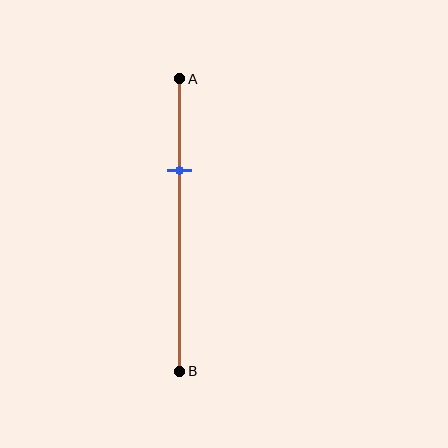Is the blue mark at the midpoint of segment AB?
No, the mark is at about 30% from A, not at the 50% midpoint.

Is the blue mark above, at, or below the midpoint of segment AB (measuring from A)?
The blue mark is above the midpoint of segment AB.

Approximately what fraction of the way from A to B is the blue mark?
The blue mark is approximately 30% of the way from A to B.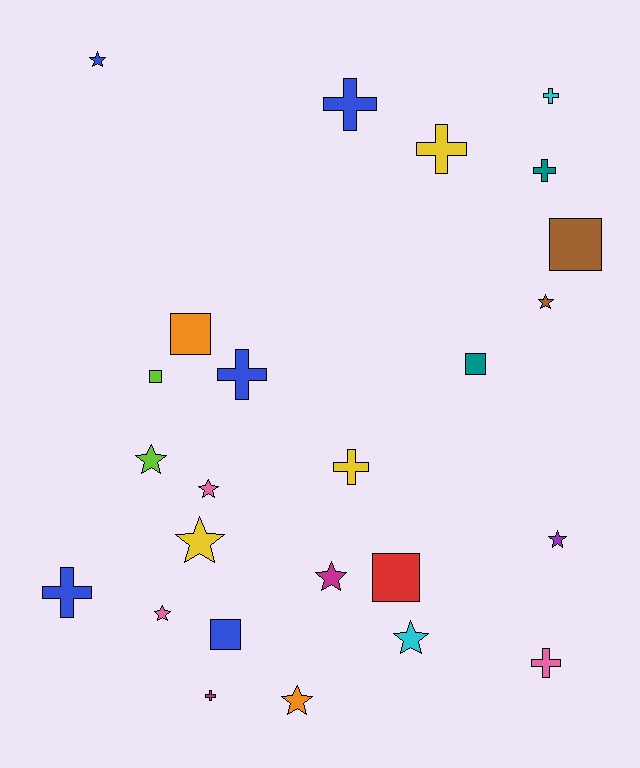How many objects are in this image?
There are 25 objects.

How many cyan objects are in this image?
There are 2 cyan objects.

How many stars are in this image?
There are 10 stars.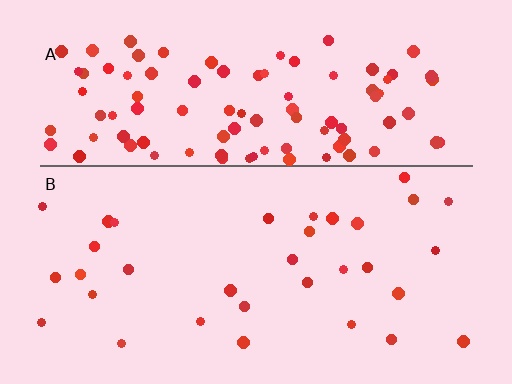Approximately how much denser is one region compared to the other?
Approximately 3.3× — region A over region B.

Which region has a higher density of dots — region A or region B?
A (the top).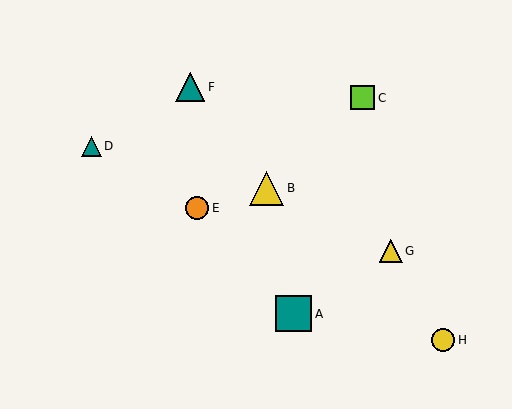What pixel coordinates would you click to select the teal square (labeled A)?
Click at (293, 314) to select the teal square A.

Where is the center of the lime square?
The center of the lime square is at (362, 98).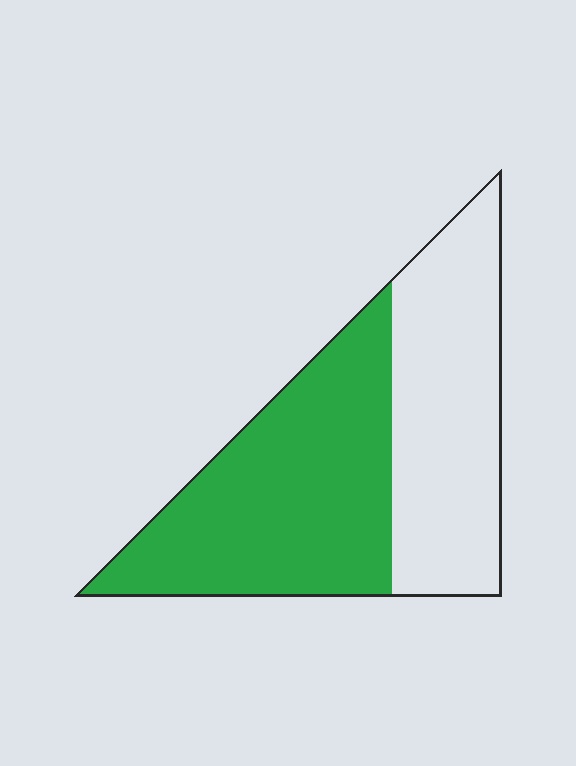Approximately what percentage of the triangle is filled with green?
Approximately 55%.